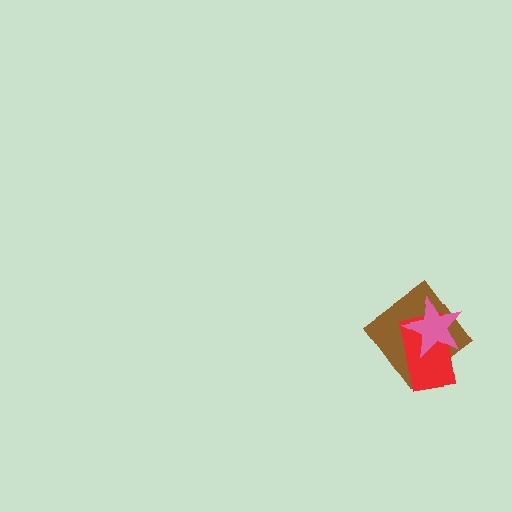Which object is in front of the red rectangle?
The pink star is in front of the red rectangle.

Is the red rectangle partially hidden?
Yes, it is partially covered by another shape.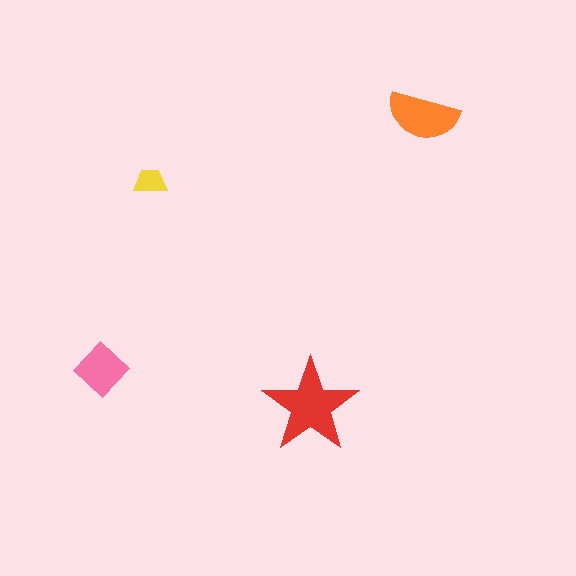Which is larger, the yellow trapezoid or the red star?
The red star.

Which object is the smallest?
The yellow trapezoid.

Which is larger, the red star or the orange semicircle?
The red star.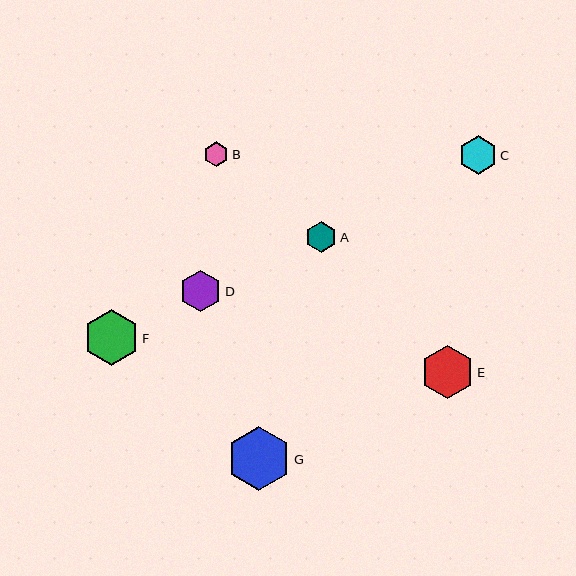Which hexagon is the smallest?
Hexagon B is the smallest with a size of approximately 24 pixels.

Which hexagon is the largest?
Hexagon G is the largest with a size of approximately 64 pixels.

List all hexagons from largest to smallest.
From largest to smallest: G, F, E, D, C, A, B.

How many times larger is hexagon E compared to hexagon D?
Hexagon E is approximately 1.3 times the size of hexagon D.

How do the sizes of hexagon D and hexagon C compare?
Hexagon D and hexagon C are approximately the same size.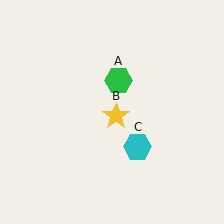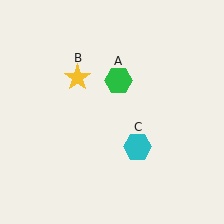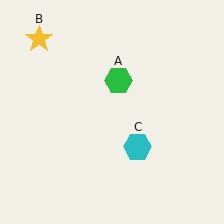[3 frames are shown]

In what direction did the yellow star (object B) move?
The yellow star (object B) moved up and to the left.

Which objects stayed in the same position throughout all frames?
Green hexagon (object A) and cyan hexagon (object C) remained stationary.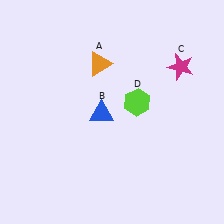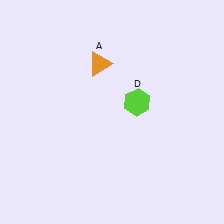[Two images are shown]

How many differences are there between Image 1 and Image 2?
There are 2 differences between the two images.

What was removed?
The blue triangle (B), the magenta star (C) were removed in Image 2.